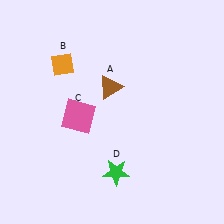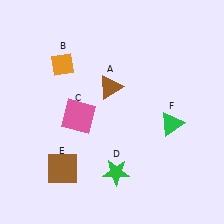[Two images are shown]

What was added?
A brown square (E), a green triangle (F) were added in Image 2.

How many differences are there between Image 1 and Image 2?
There are 2 differences between the two images.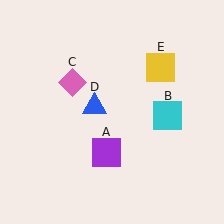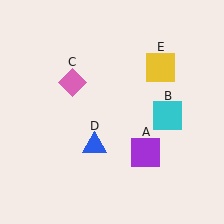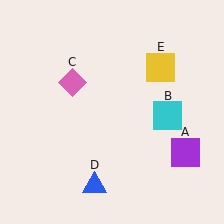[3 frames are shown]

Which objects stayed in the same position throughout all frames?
Cyan square (object B) and pink diamond (object C) and yellow square (object E) remained stationary.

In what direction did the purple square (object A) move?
The purple square (object A) moved right.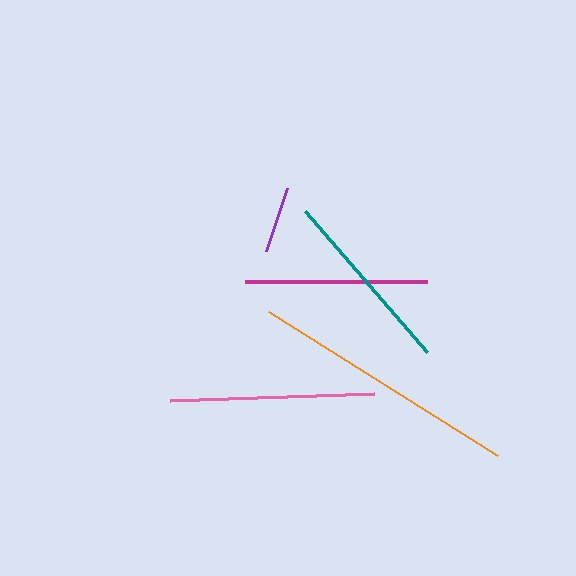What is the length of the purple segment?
The purple segment is approximately 67 pixels long.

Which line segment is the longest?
The orange line is the longest at approximately 271 pixels.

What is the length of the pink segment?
The pink segment is approximately 204 pixels long.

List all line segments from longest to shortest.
From longest to shortest: orange, pink, teal, magenta, purple.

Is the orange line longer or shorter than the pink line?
The orange line is longer than the pink line.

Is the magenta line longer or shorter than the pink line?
The pink line is longer than the magenta line.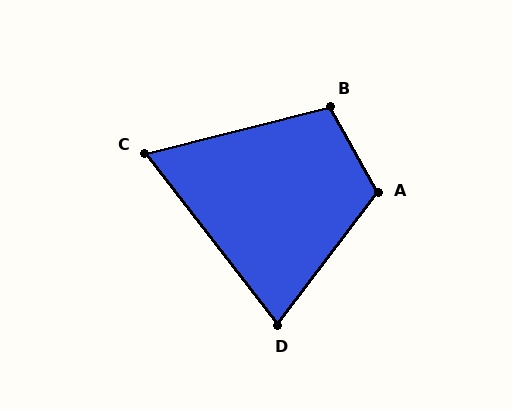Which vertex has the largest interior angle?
A, at approximately 114 degrees.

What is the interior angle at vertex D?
Approximately 75 degrees (acute).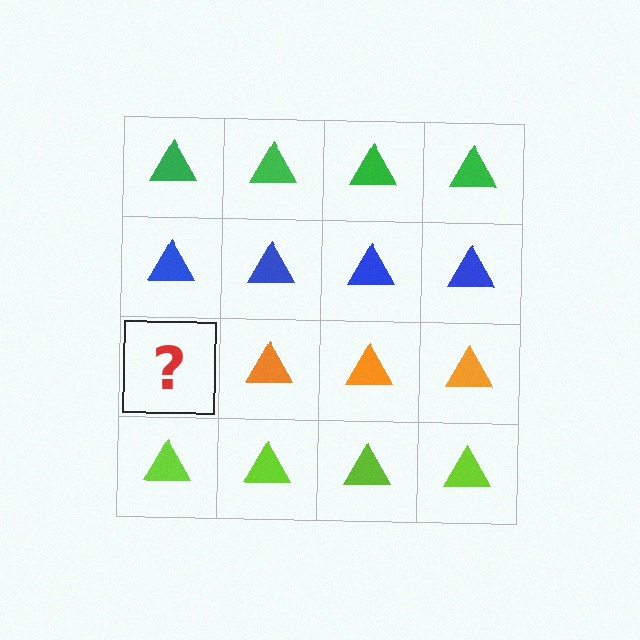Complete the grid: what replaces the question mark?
The question mark should be replaced with an orange triangle.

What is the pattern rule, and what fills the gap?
The rule is that each row has a consistent color. The gap should be filled with an orange triangle.